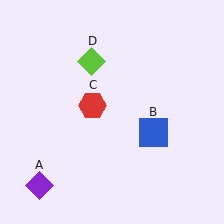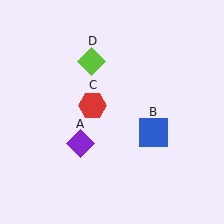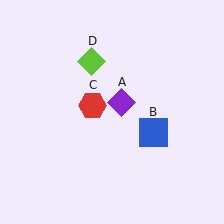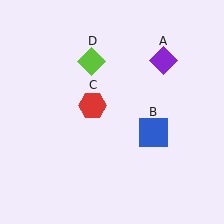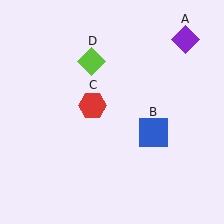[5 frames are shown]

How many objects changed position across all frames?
1 object changed position: purple diamond (object A).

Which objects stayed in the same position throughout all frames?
Blue square (object B) and red hexagon (object C) and lime diamond (object D) remained stationary.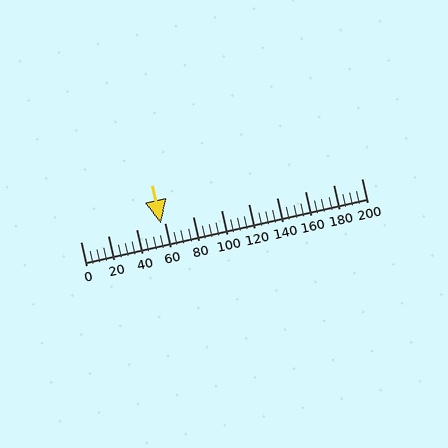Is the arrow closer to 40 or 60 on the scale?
The arrow is closer to 60.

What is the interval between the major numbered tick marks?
The major tick marks are spaced 20 units apart.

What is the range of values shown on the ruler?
The ruler shows values from 0 to 200.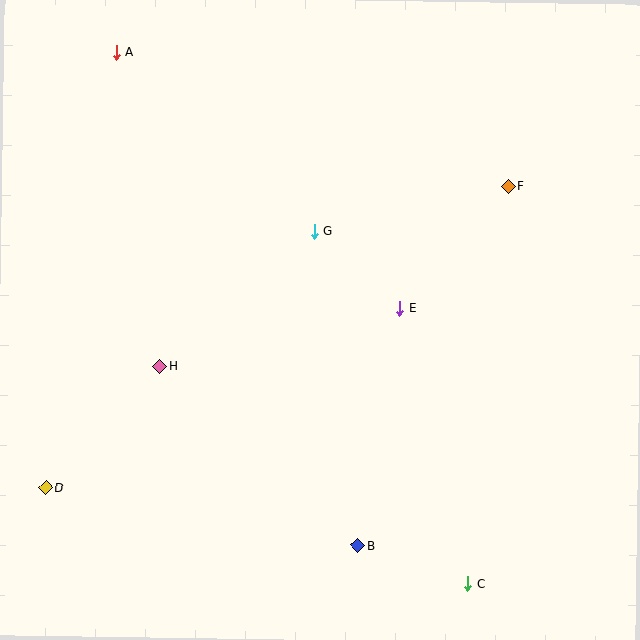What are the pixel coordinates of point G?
Point G is at (315, 231).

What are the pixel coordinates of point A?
Point A is at (116, 52).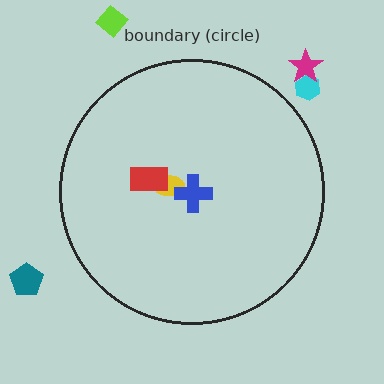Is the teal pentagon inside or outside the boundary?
Outside.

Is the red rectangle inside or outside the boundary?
Inside.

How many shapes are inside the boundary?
3 inside, 4 outside.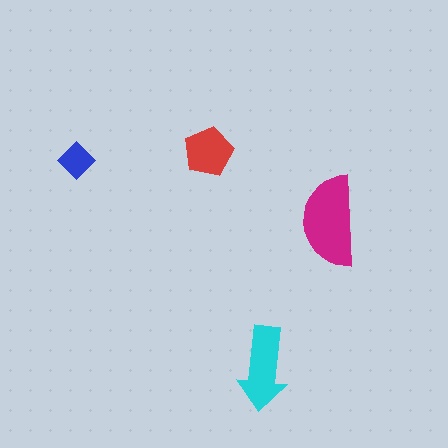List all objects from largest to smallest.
The magenta semicircle, the cyan arrow, the red pentagon, the blue diamond.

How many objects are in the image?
There are 4 objects in the image.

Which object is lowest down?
The cyan arrow is bottommost.